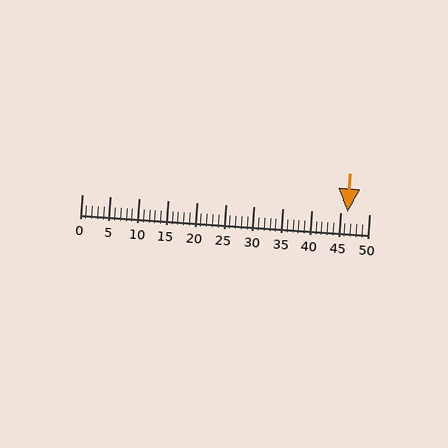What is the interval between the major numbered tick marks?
The major tick marks are spaced 5 units apart.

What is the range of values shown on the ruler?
The ruler shows values from 0 to 50.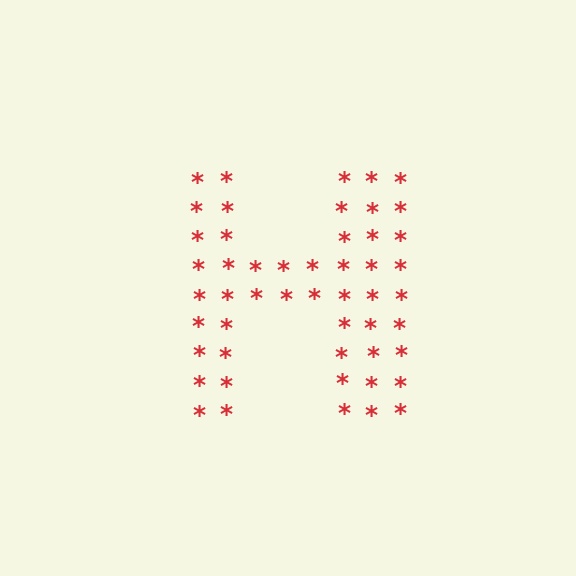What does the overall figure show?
The overall figure shows the letter H.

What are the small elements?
The small elements are asterisks.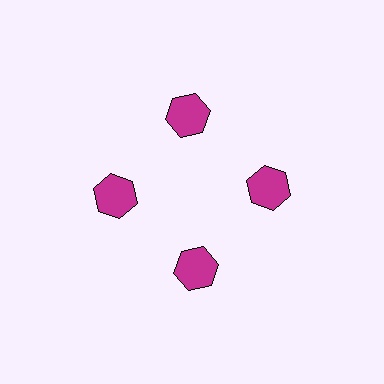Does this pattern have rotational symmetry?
Yes, this pattern has 4-fold rotational symmetry. It looks the same after rotating 90 degrees around the center.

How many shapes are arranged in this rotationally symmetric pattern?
There are 4 shapes, arranged in 4 groups of 1.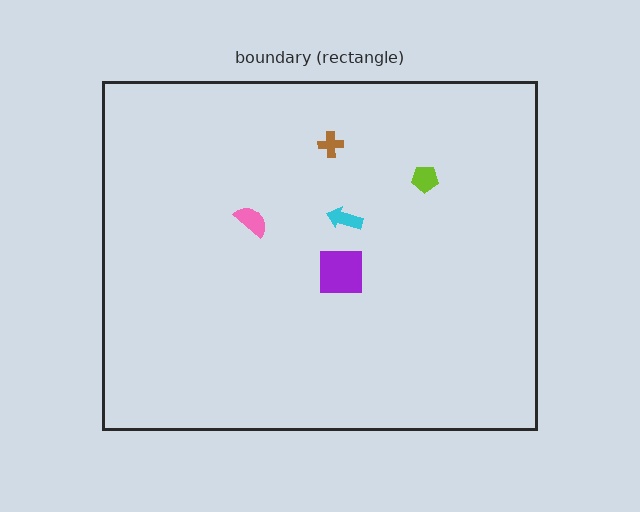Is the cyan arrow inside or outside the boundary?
Inside.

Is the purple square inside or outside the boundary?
Inside.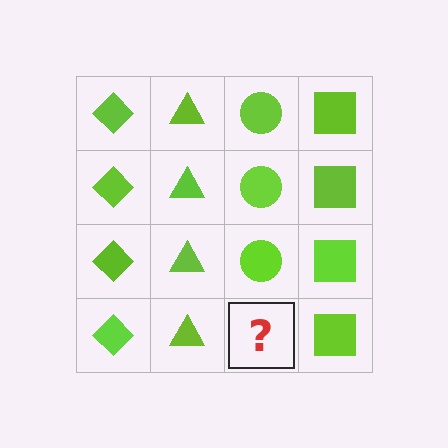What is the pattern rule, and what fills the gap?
The rule is that each column has a consistent shape. The gap should be filled with a lime circle.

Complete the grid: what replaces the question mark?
The question mark should be replaced with a lime circle.